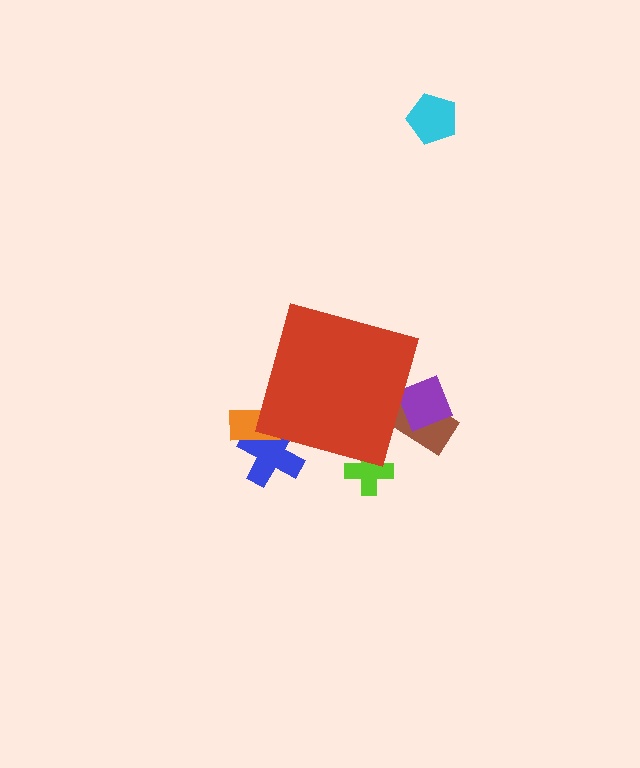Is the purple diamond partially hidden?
Yes, the purple diamond is partially hidden behind the red diamond.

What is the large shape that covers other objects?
A red diamond.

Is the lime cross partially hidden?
Yes, the lime cross is partially hidden behind the red diamond.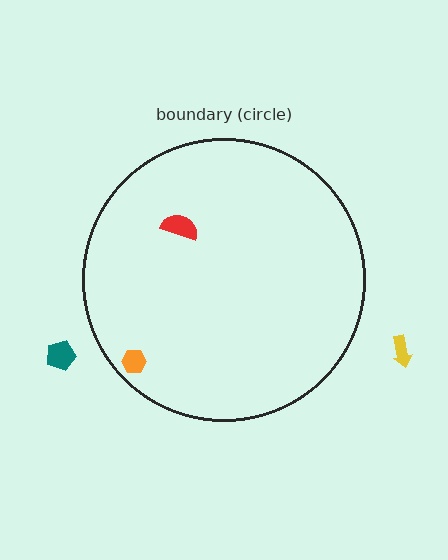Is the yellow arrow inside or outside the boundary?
Outside.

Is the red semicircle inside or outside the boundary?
Inside.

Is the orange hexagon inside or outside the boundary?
Inside.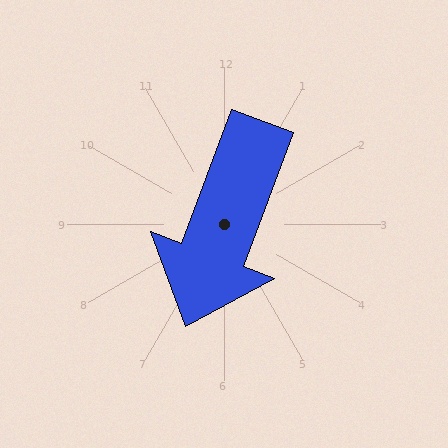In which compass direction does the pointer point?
South.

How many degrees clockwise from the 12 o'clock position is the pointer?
Approximately 201 degrees.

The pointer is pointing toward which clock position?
Roughly 7 o'clock.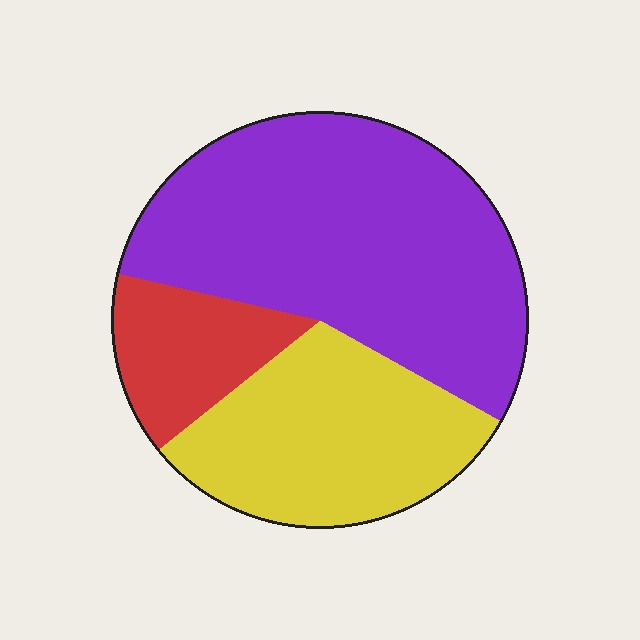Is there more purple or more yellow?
Purple.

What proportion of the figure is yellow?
Yellow takes up about one third (1/3) of the figure.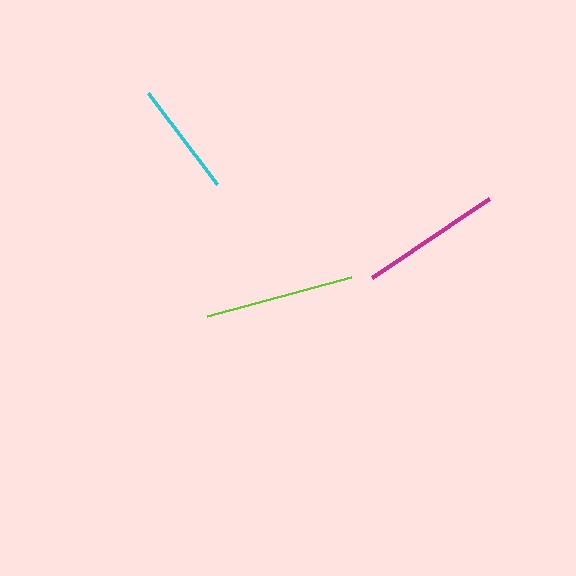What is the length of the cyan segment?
The cyan segment is approximately 113 pixels long.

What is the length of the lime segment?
The lime segment is approximately 149 pixels long.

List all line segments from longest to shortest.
From longest to shortest: lime, magenta, cyan.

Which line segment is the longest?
The lime line is the longest at approximately 149 pixels.